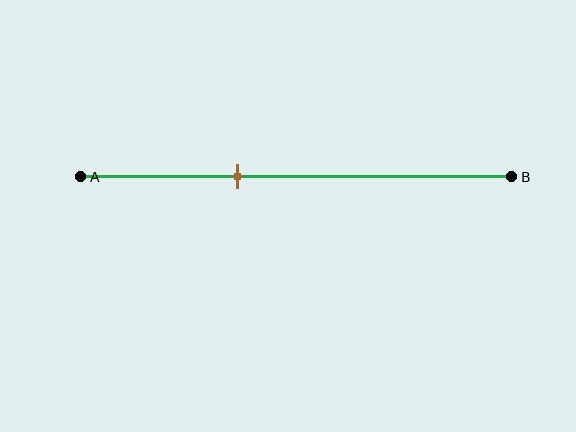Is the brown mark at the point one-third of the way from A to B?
Yes, the mark is approximately at the one-third point.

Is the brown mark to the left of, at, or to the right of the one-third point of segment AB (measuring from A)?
The brown mark is approximately at the one-third point of segment AB.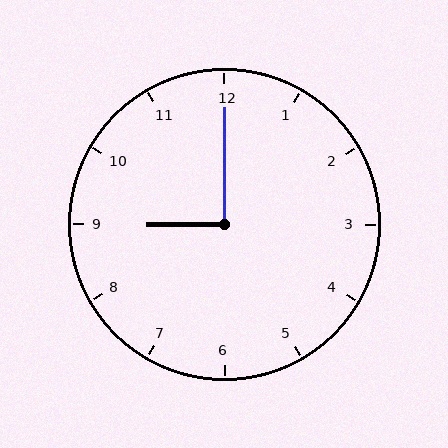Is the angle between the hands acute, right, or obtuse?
It is right.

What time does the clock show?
9:00.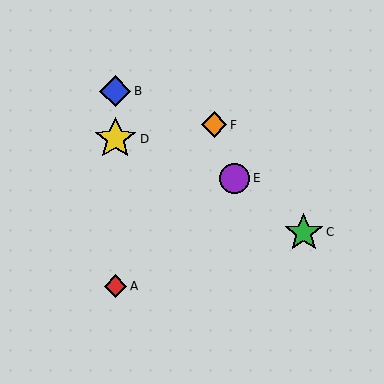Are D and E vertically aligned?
No, D is at x≈115 and E is at x≈235.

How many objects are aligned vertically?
3 objects (A, B, D) are aligned vertically.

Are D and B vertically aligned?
Yes, both are at x≈115.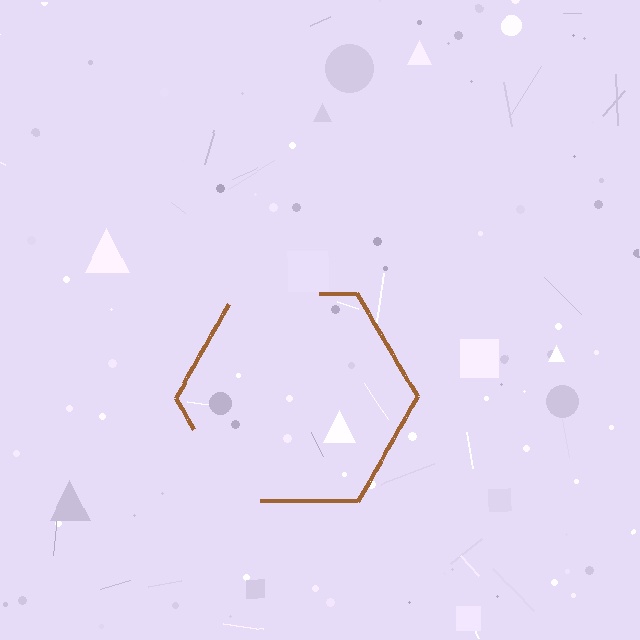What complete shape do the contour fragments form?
The contour fragments form a hexagon.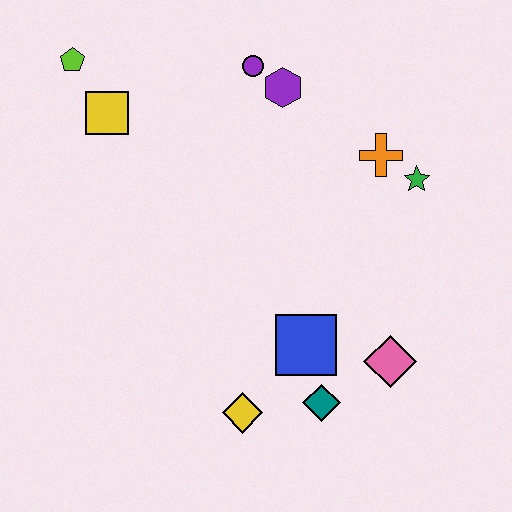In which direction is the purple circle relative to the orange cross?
The purple circle is to the left of the orange cross.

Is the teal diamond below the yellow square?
Yes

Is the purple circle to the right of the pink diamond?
No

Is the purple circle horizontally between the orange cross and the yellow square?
Yes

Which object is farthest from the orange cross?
The lime pentagon is farthest from the orange cross.